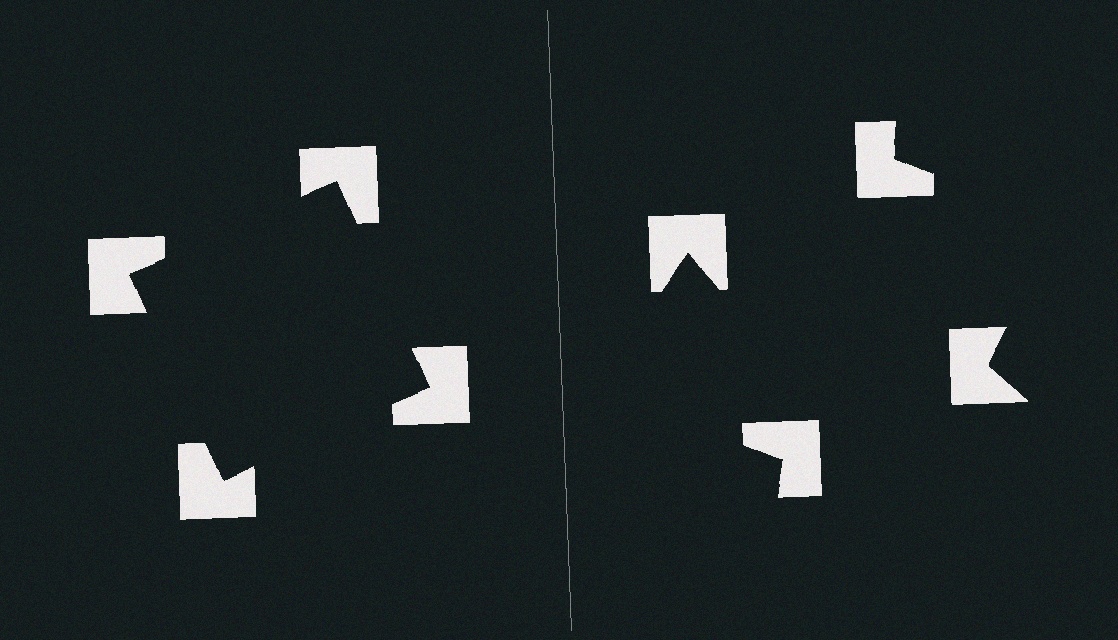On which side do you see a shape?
An illusory square appears on the left side. On the right side the wedge cuts are rotated, so no coherent shape forms.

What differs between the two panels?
The notched squares are positioned identically on both sides; only the wedge orientations differ. On the left they align to a square; on the right they are misaligned.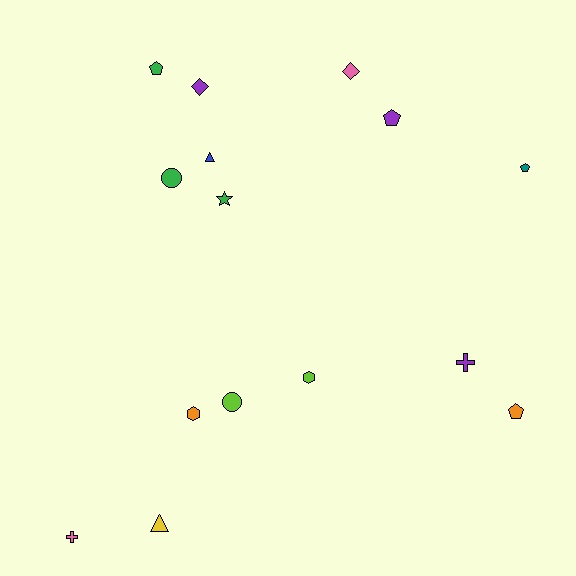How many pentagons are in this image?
There are 4 pentagons.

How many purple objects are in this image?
There are 3 purple objects.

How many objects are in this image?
There are 15 objects.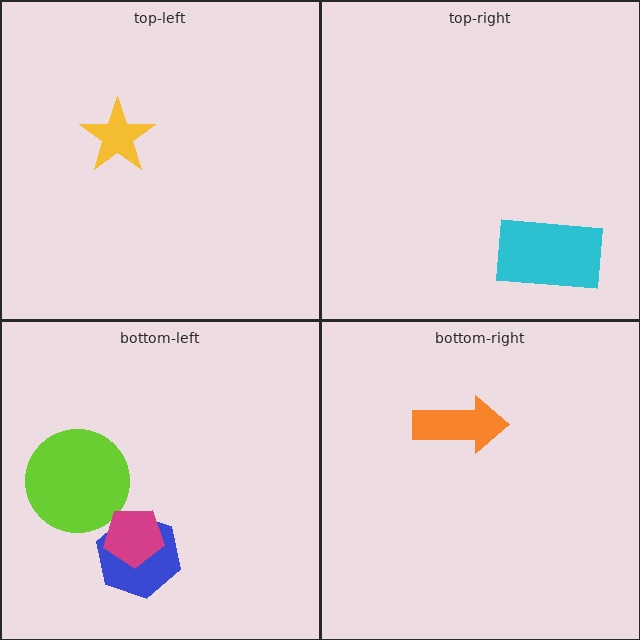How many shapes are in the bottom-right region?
1.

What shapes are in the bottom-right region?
The orange arrow.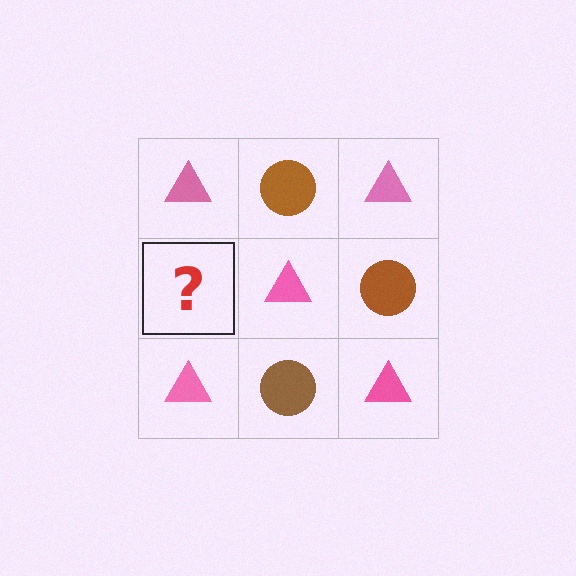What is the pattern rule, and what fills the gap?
The rule is that it alternates pink triangle and brown circle in a checkerboard pattern. The gap should be filled with a brown circle.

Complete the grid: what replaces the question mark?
The question mark should be replaced with a brown circle.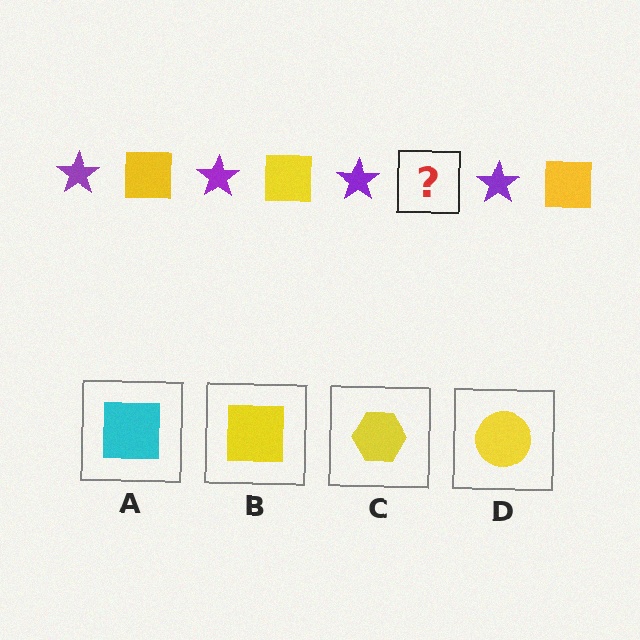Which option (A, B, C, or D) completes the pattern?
B.